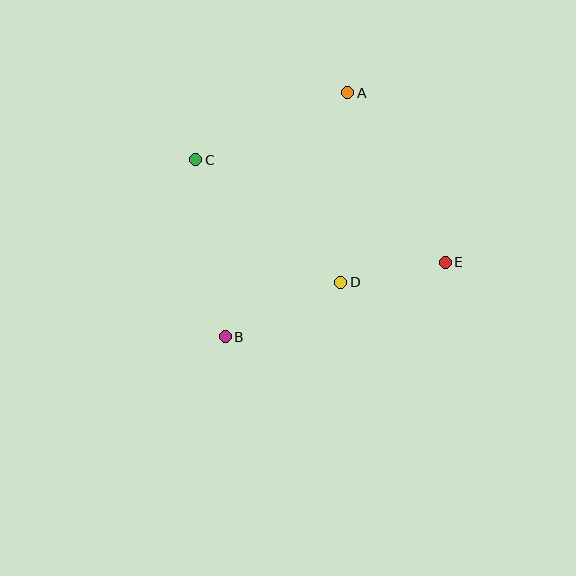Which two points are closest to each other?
Points D and E are closest to each other.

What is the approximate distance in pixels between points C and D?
The distance between C and D is approximately 190 pixels.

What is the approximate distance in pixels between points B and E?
The distance between B and E is approximately 232 pixels.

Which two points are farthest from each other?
Points A and B are farthest from each other.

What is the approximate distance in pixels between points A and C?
The distance between A and C is approximately 166 pixels.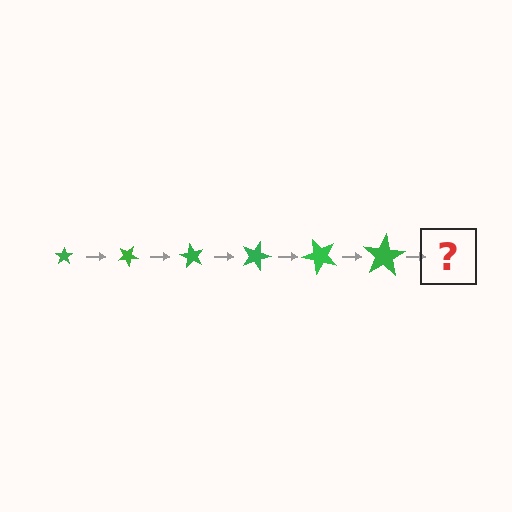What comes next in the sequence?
The next element should be a star, larger than the previous one and rotated 180 degrees from the start.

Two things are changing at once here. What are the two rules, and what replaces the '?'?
The two rules are that the star grows larger each step and it rotates 30 degrees each step. The '?' should be a star, larger than the previous one and rotated 180 degrees from the start.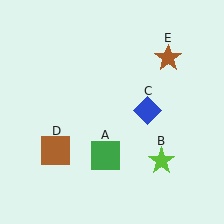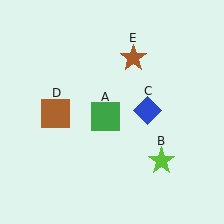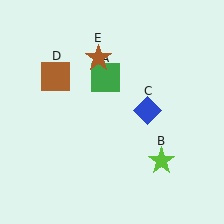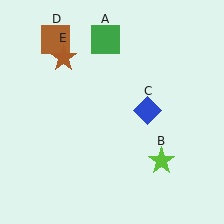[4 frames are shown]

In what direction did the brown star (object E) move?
The brown star (object E) moved left.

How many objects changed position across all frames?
3 objects changed position: green square (object A), brown square (object D), brown star (object E).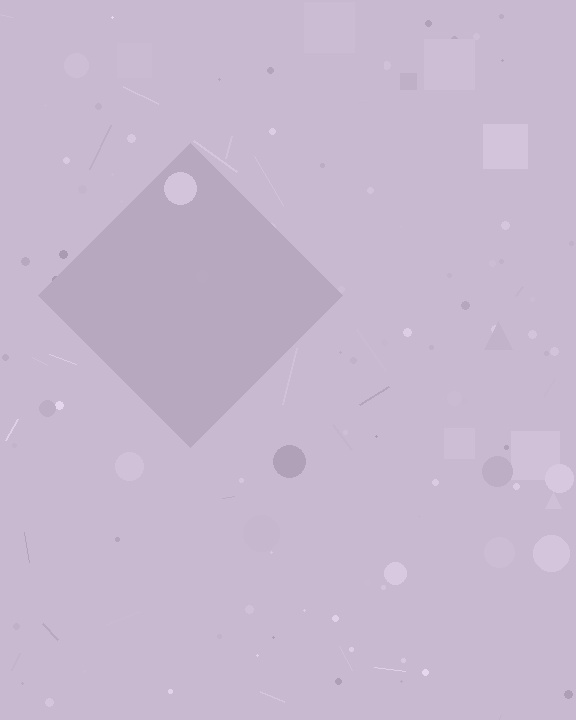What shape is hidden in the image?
A diamond is hidden in the image.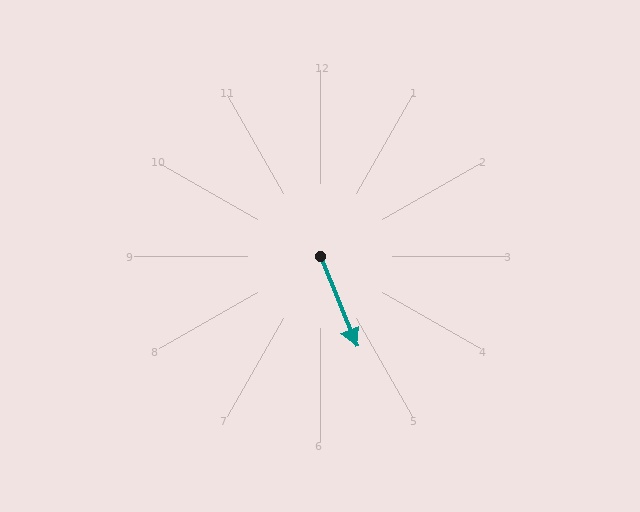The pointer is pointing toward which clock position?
Roughly 5 o'clock.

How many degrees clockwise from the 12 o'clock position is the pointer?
Approximately 158 degrees.